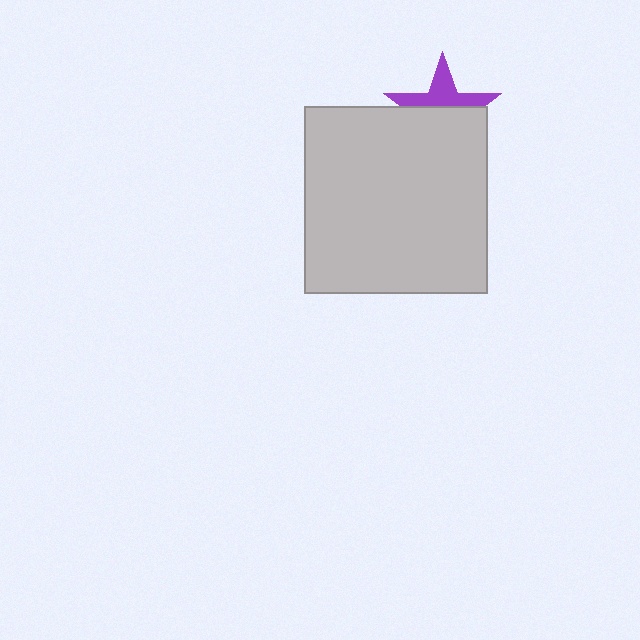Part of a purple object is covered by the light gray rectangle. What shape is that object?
It is a star.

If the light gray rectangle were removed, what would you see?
You would see the complete purple star.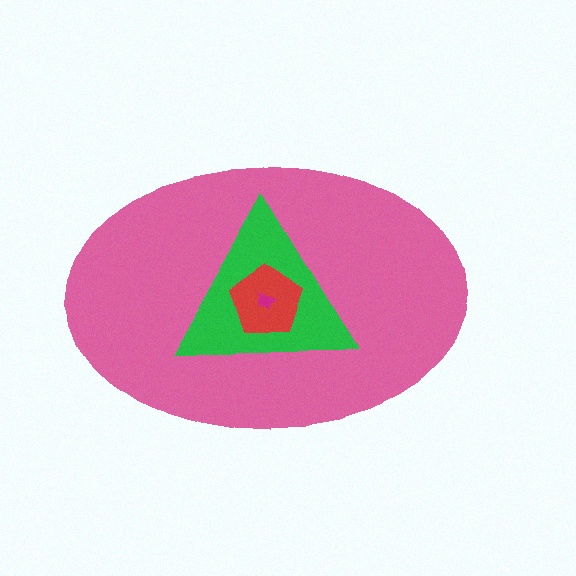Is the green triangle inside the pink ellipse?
Yes.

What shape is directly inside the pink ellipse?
The green triangle.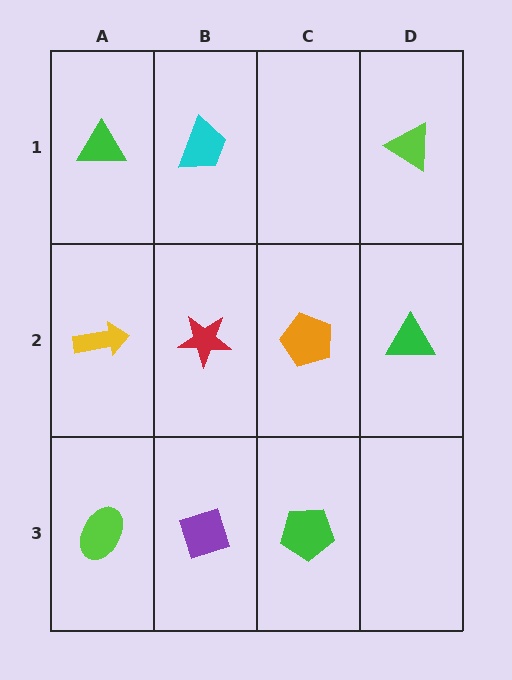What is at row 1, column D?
A lime triangle.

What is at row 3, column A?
A lime ellipse.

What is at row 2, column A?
A yellow arrow.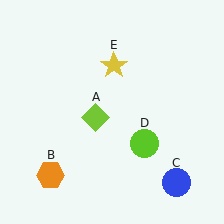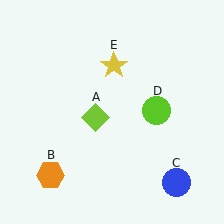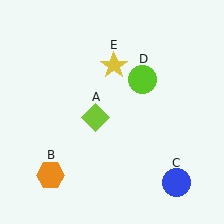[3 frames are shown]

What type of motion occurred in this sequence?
The lime circle (object D) rotated counterclockwise around the center of the scene.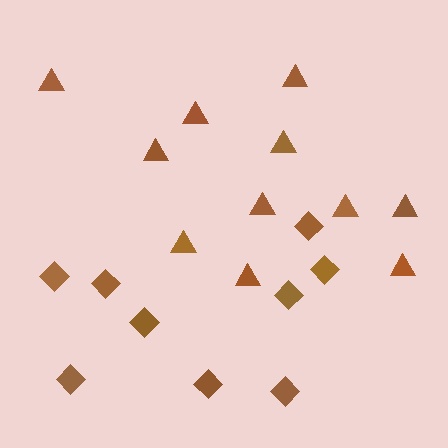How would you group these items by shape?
There are 2 groups: one group of triangles (11) and one group of diamonds (9).